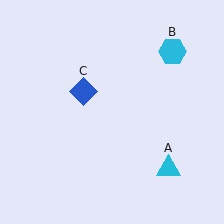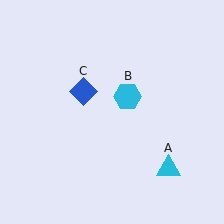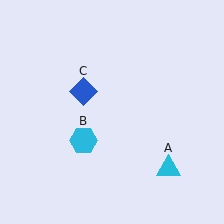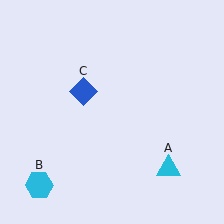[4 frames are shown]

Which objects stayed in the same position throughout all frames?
Cyan triangle (object A) and blue diamond (object C) remained stationary.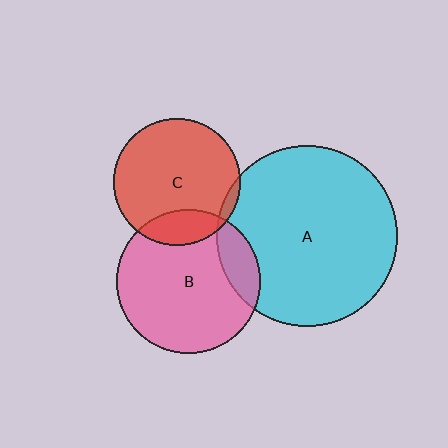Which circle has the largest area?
Circle A (cyan).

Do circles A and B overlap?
Yes.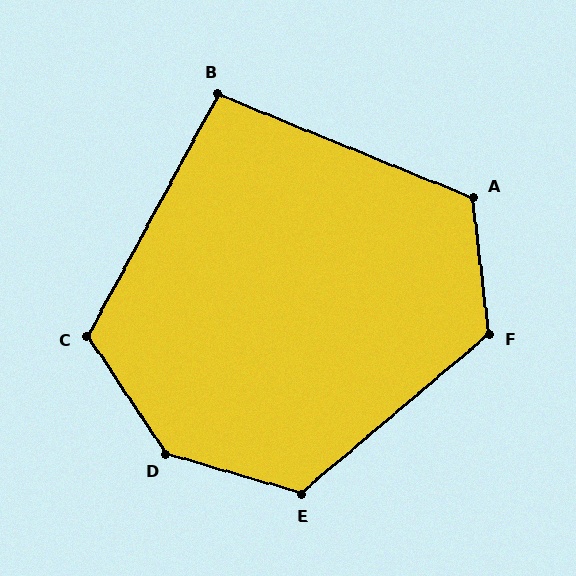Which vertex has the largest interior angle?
D, at approximately 140 degrees.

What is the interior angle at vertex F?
Approximately 124 degrees (obtuse).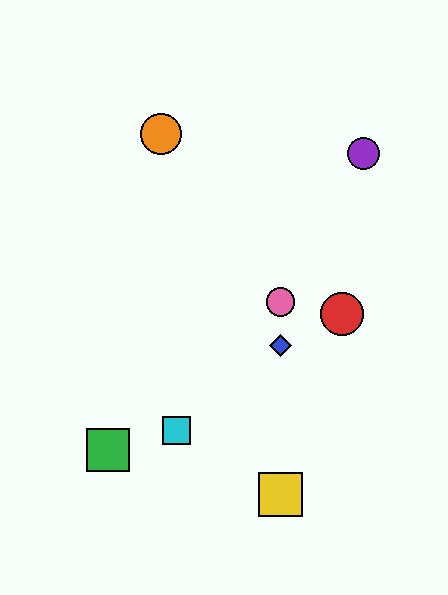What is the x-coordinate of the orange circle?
The orange circle is at x≈161.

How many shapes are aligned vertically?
3 shapes (the blue diamond, the yellow square, the pink circle) are aligned vertically.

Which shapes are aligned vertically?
The blue diamond, the yellow square, the pink circle are aligned vertically.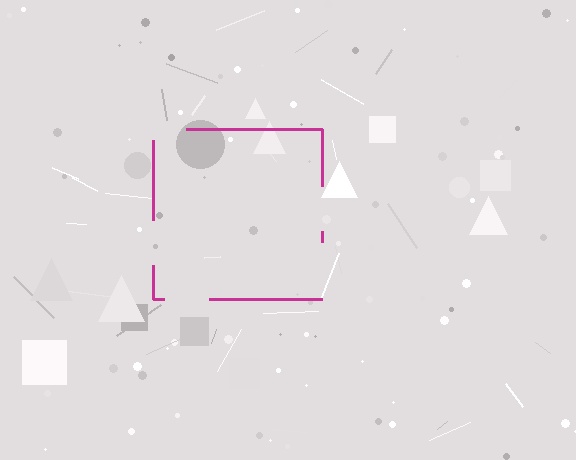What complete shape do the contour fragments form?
The contour fragments form a square.